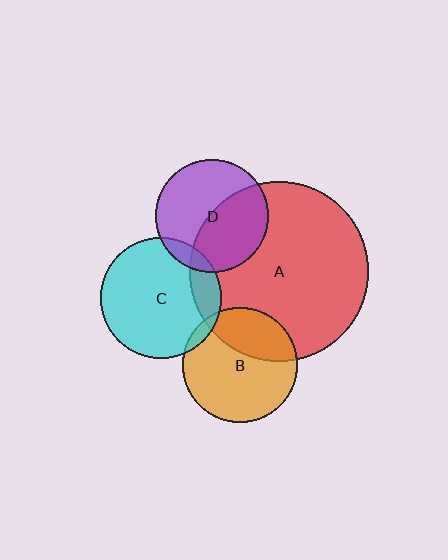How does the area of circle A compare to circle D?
Approximately 2.5 times.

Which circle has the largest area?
Circle A (red).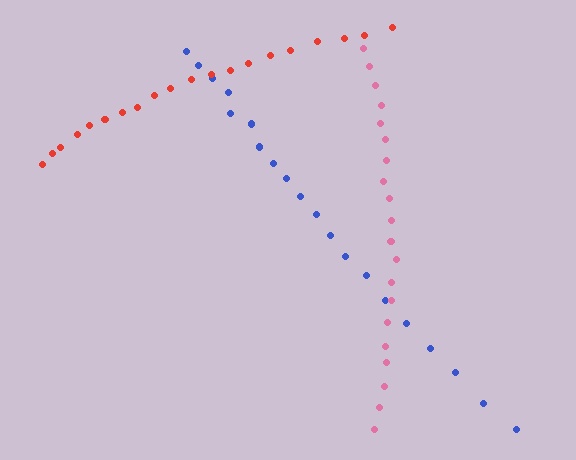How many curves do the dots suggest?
There are 3 distinct paths.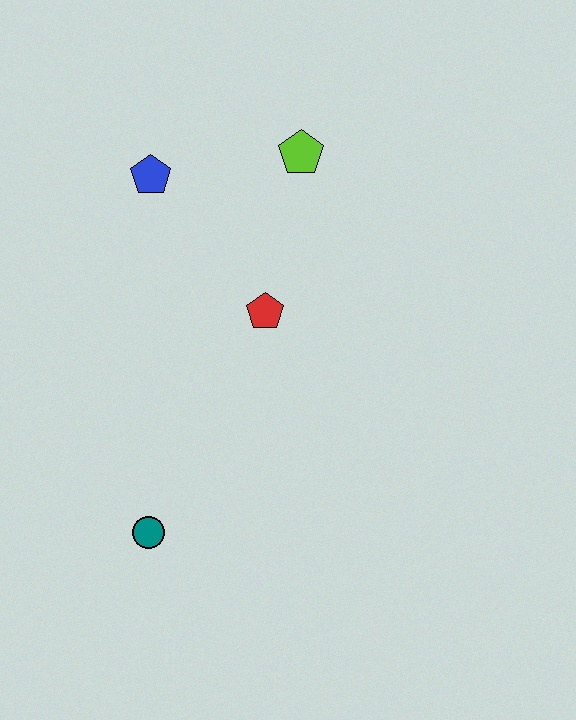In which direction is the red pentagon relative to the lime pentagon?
The red pentagon is below the lime pentagon.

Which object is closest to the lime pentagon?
The blue pentagon is closest to the lime pentagon.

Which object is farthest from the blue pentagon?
The teal circle is farthest from the blue pentagon.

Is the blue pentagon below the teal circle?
No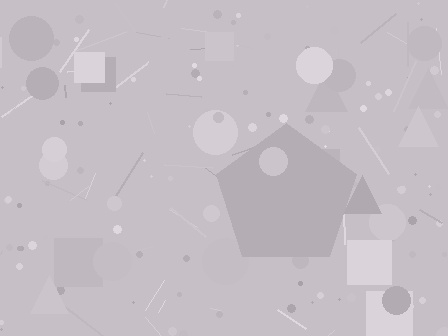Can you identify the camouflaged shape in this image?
The camouflaged shape is a pentagon.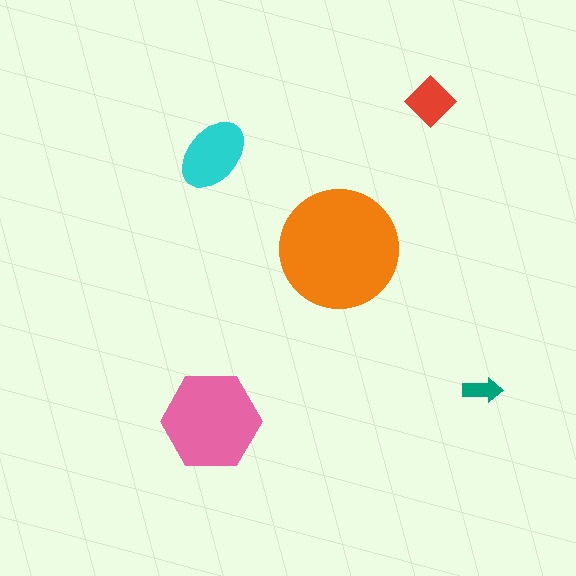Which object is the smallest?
The teal arrow.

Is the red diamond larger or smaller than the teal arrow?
Larger.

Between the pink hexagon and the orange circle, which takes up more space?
The orange circle.